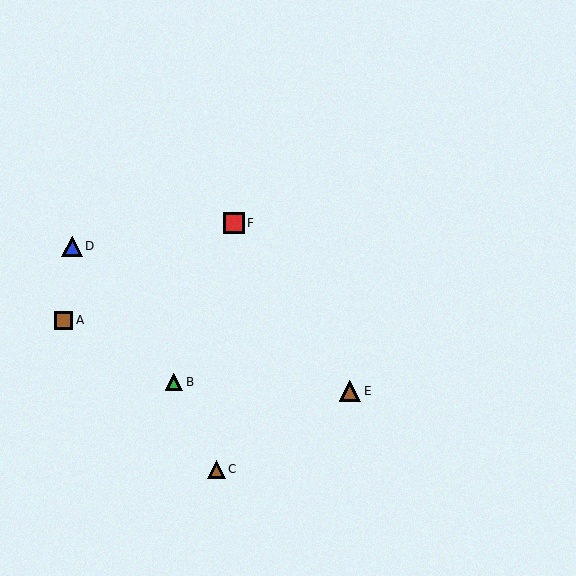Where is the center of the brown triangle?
The center of the brown triangle is at (350, 391).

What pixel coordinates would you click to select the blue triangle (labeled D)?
Click at (72, 246) to select the blue triangle D.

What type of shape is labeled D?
Shape D is a blue triangle.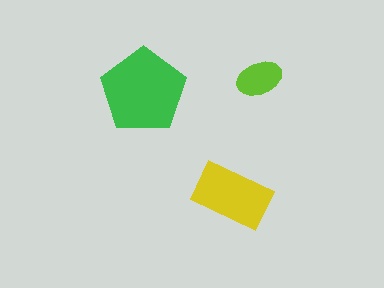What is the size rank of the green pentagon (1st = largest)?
1st.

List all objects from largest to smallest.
The green pentagon, the yellow rectangle, the lime ellipse.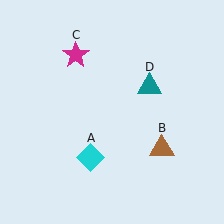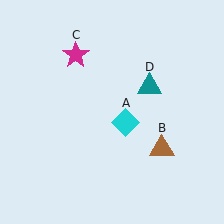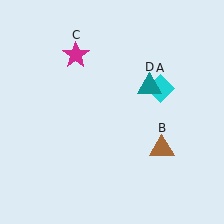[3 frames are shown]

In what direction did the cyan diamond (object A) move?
The cyan diamond (object A) moved up and to the right.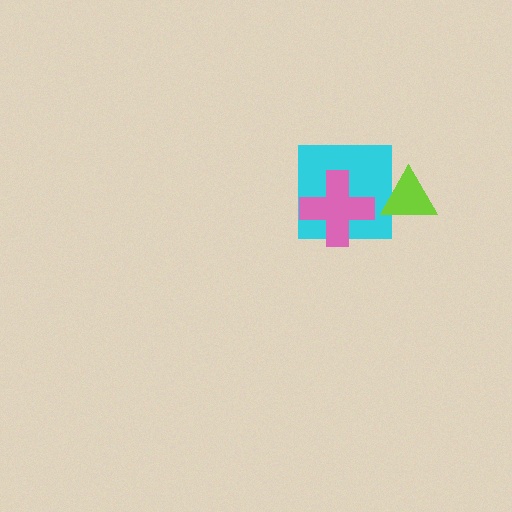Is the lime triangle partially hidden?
No, no other shape covers it.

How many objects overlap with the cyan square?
2 objects overlap with the cyan square.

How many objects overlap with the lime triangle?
1 object overlaps with the lime triangle.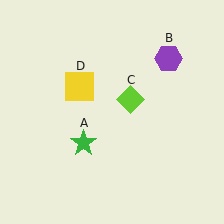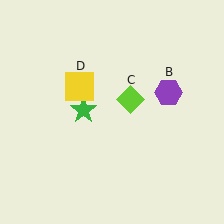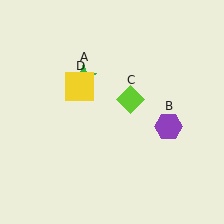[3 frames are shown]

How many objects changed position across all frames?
2 objects changed position: green star (object A), purple hexagon (object B).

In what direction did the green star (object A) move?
The green star (object A) moved up.